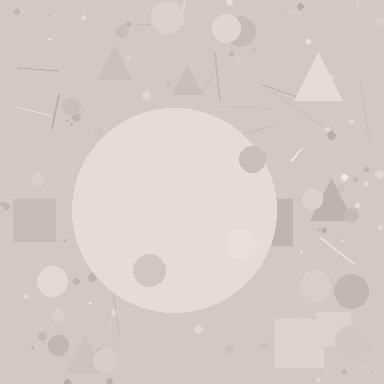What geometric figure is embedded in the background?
A circle is embedded in the background.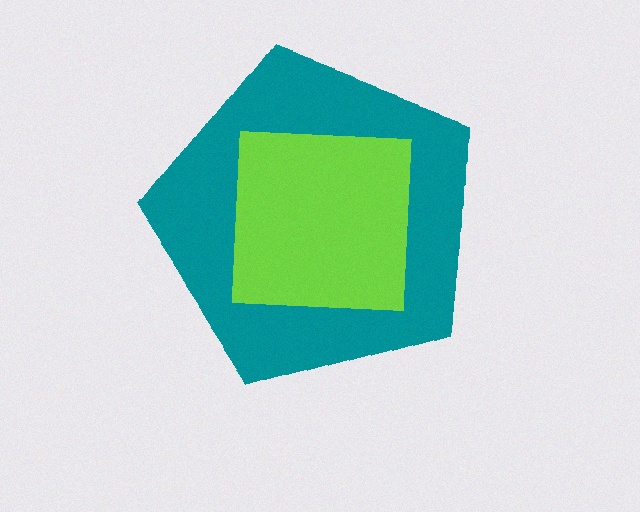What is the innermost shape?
The lime square.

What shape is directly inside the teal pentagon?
The lime square.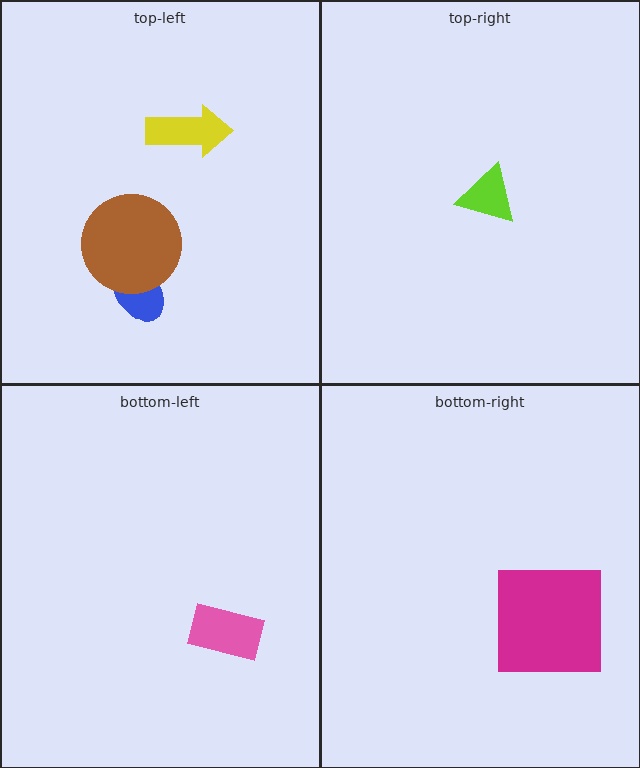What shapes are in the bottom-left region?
The pink rectangle.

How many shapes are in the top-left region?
3.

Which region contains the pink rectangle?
The bottom-left region.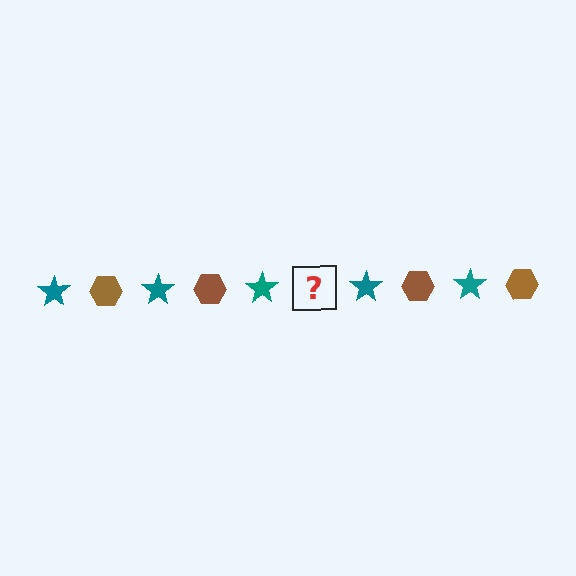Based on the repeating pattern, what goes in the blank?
The blank should be a brown hexagon.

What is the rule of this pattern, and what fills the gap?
The rule is that the pattern alternates between teal star and brown hexagon. The gap should be filled with a brown hexagon.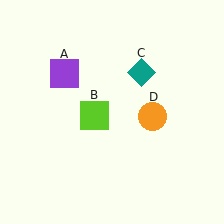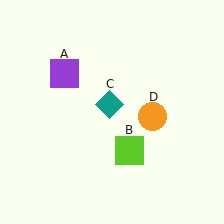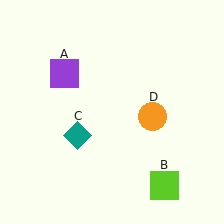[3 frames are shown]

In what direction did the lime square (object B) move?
The lime square (object B) moved down and to the right.